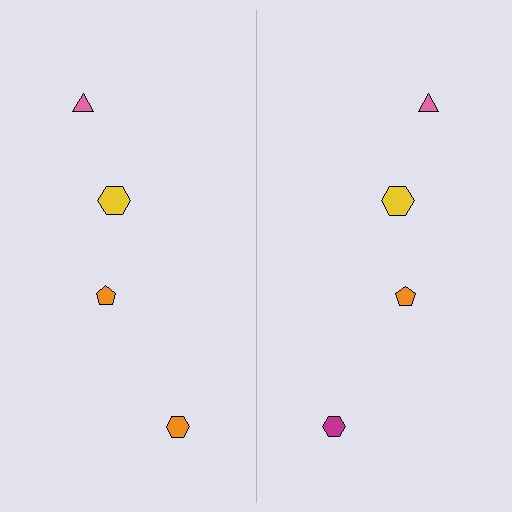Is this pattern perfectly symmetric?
No, the pattern is not perfectly symmetric. The magenta hexagon on the right side breaks the symmetry — its mirror counterpart is orange.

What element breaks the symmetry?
The magenta hexagon on the right side breaks the symmetry — its mirror counterpart is orange.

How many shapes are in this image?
There are 8 shapes in this image.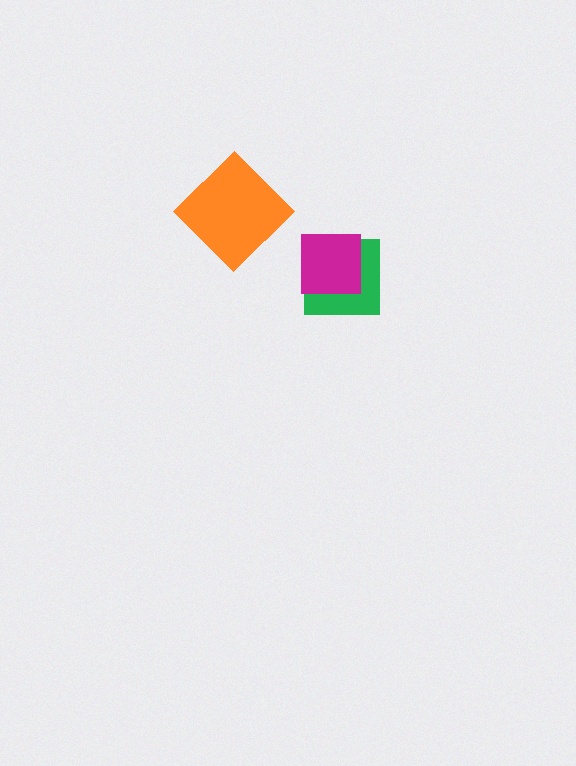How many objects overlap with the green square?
1 object overlaps with the green square.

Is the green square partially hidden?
Yes, it is partially covered by another shape.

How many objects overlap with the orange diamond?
0 objects overlap with the orange diamond.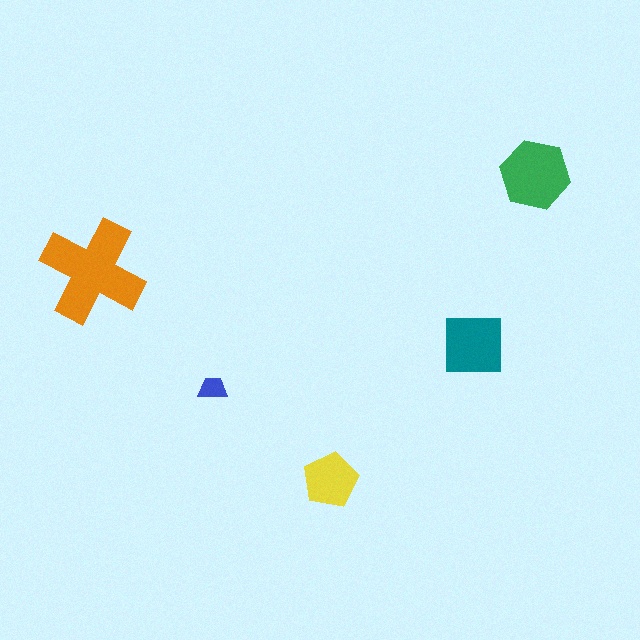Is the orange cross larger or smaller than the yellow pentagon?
Larger.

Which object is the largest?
The orange cross.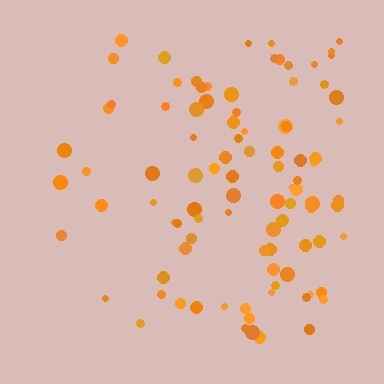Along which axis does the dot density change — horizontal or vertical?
Horizontal.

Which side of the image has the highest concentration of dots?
The right.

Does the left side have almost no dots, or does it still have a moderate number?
Still a moderate number, just noticeably fewer than the right.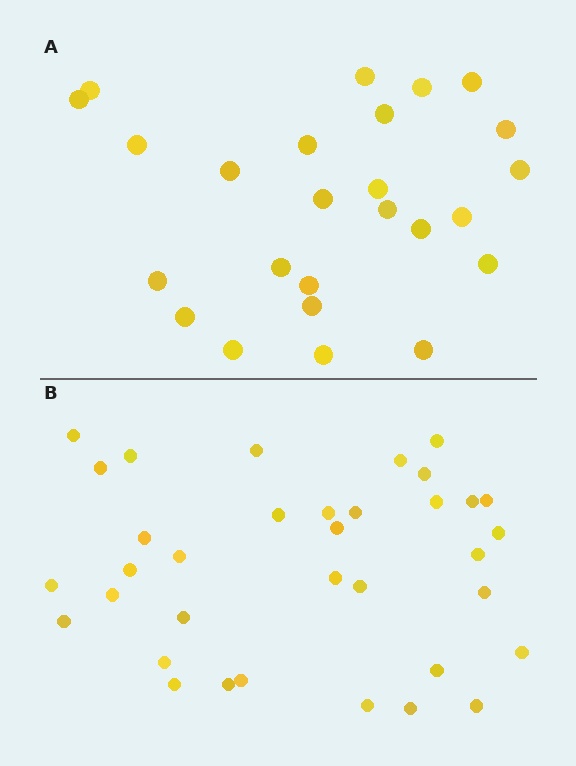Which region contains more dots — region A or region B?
Region B (the bottom region) has more dots.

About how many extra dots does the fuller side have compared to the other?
Region B has roughly 10 or so more dots than region A.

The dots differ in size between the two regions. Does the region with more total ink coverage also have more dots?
No. Region A has more total ink coverage because its dots are larger, but region B actually contains more individual dots. Total area can be misleading — the number of items is what matters here.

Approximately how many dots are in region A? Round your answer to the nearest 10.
About 20 dots. (The exact count is 25, which rounds to 20.)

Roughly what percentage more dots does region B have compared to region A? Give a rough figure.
About 40% more.